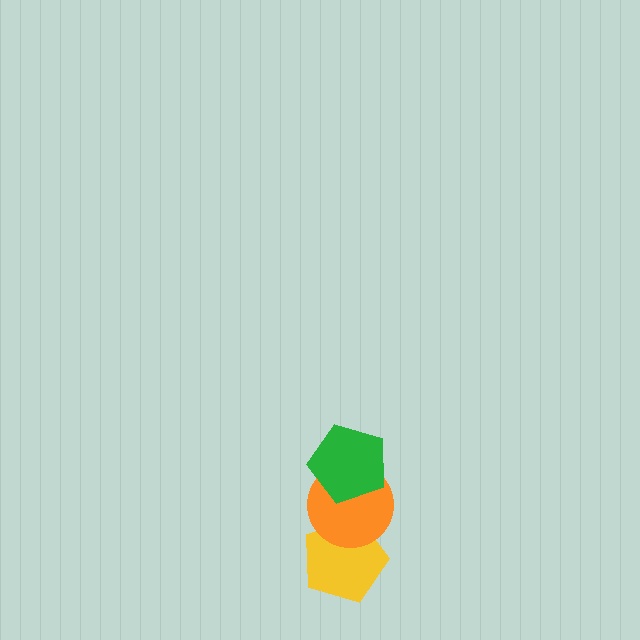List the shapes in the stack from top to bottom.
From top to bottom: the green pentagon, the orange circle, the yellow pentagon.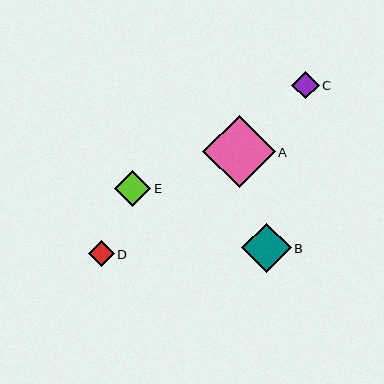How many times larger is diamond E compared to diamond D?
Diamond E is approximately 1.4 times the size of diamond D.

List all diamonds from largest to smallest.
From largest to smallest: A, B, E, C, D.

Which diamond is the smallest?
Diamond D is the smallest with a size of approximately 25 pixels.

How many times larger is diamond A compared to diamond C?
Diamond A is approximately 2.6 times the size of diamond C.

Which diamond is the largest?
Diamond A is the largest with a size of approximately 73 pixels.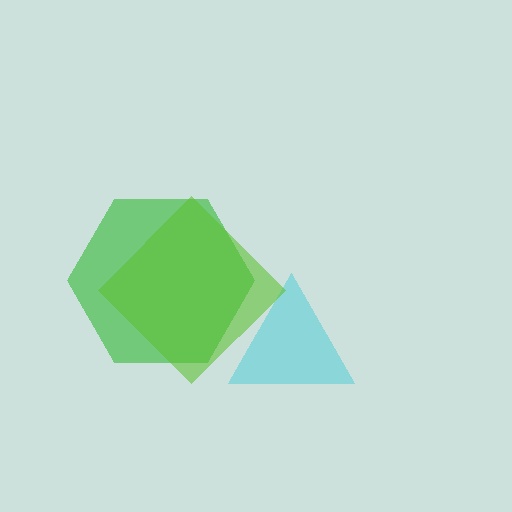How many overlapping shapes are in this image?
There are 3 overlapping shapes in the image.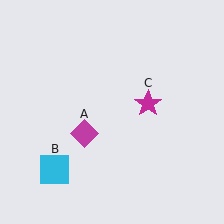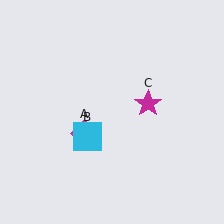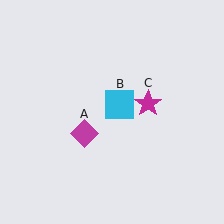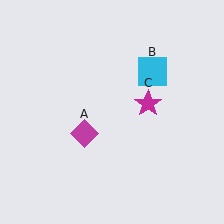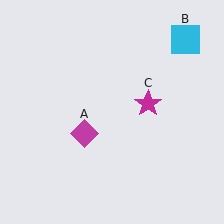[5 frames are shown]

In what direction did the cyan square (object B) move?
The cyan square (object B) moved up and to the right.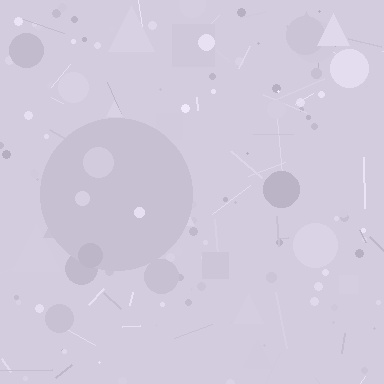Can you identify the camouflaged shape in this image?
The camouflaged shape is a circle.